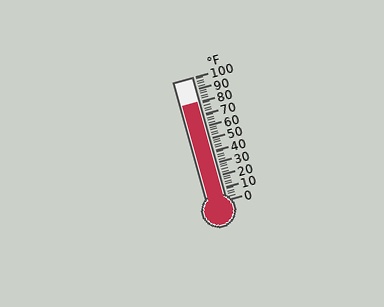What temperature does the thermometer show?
The thermometer shows approximately 80°F.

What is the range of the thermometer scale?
The thermometer scale ranges from 0°F to 100°F.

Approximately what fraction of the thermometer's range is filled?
The thermometer is filled to approximately 80% of its range.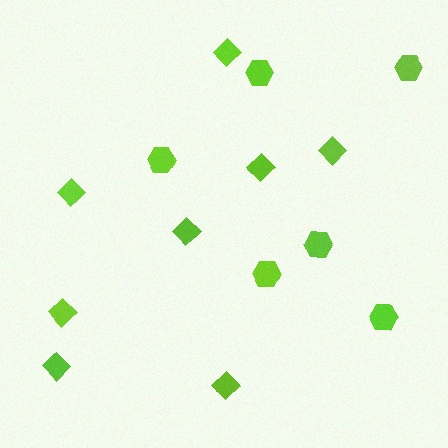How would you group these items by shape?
There are 2 groups: one group of hexagons (6) and one group of diamonds (8).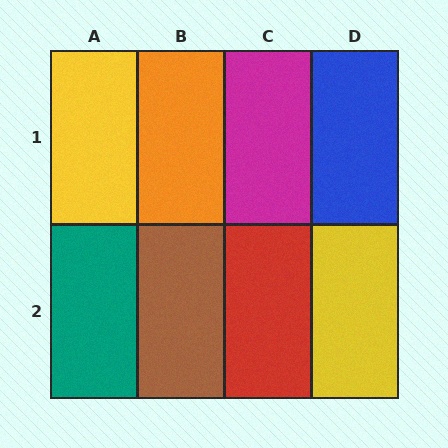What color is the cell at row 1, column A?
Yellow.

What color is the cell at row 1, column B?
Orange.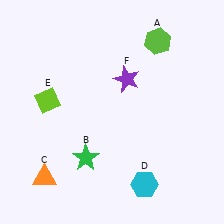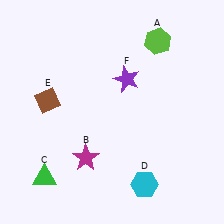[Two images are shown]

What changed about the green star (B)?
In Image 1, B is green. In Image 2, it changed to magenta.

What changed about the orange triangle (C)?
In Image 1, C is orange. In Image 2, it changed to green.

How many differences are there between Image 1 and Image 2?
There are 3 differences between the two images.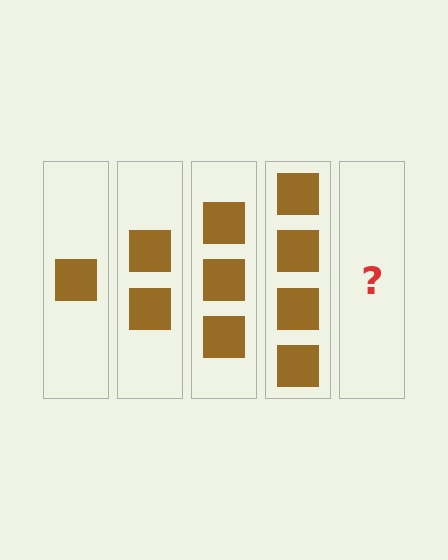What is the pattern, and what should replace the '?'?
The pattern is that each step adds one more square. The '?' should be 5 squares.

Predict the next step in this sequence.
The next step is 5 squares.